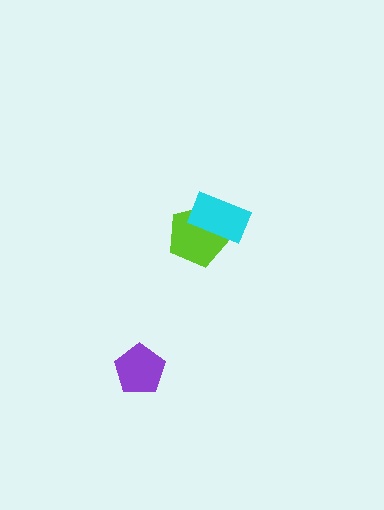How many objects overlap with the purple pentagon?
0 objects overlap with the purple pentagon.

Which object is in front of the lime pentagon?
The cyan rectangle is in front of the lime pentagon.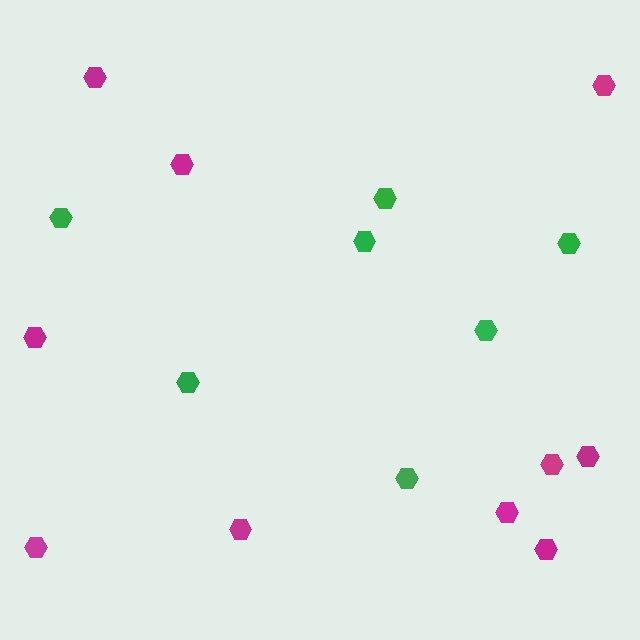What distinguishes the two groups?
There are 2 groups: one group of green hexagons (7) and one group of magenta hexagons (10).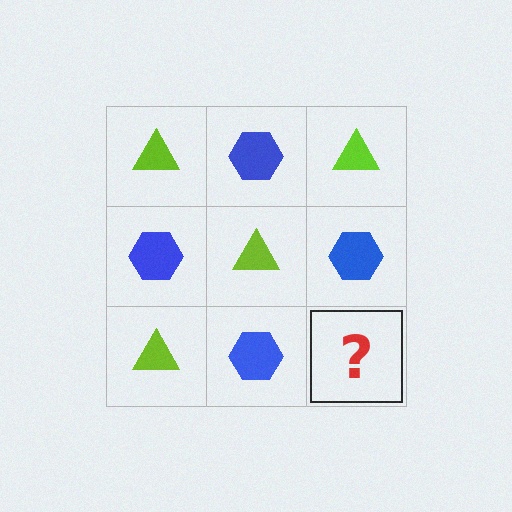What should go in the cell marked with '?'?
The missing cell should contain a lime triangle.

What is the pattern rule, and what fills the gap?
The rule is that it alternates lime triangle and blue hexagon in a checkerboard pattern. The gap should be filled with a lime triangle.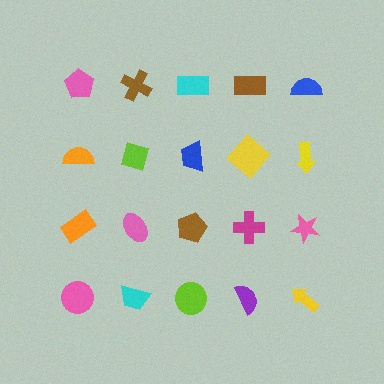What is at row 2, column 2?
A lime diamond.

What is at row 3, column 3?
A brown pentagon.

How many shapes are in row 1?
5 shapes.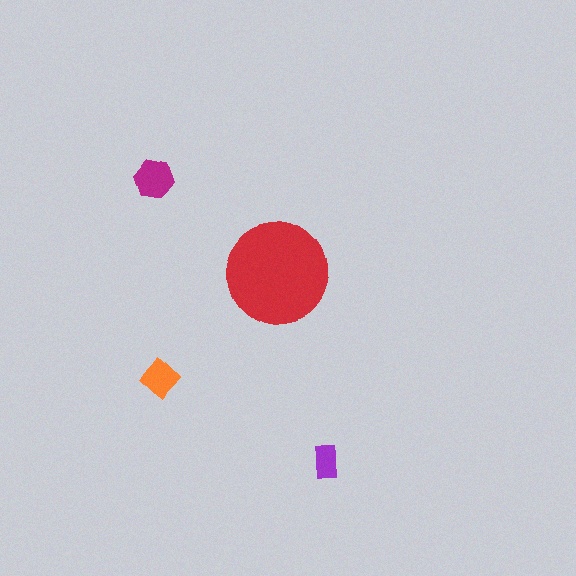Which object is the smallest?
The purple rectangle.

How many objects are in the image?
There are 4 objects in the image.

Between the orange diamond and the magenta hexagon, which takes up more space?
The magenta hexagon.